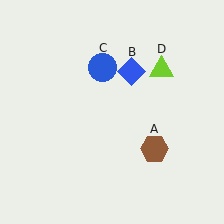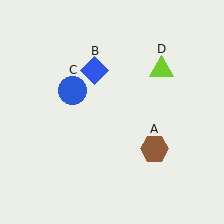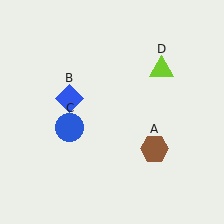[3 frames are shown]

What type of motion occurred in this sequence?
The blue diamond (object B), blue circle (object C) rotated counterclockwise around the center of the scene.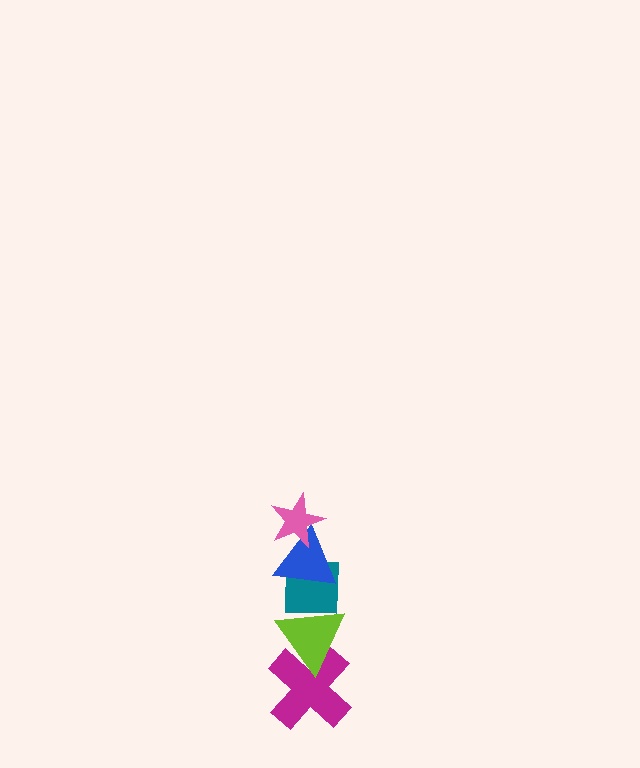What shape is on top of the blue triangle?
The pink star is on top of the blue triangle.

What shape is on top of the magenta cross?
The lime triangle is on top of the magenta cross.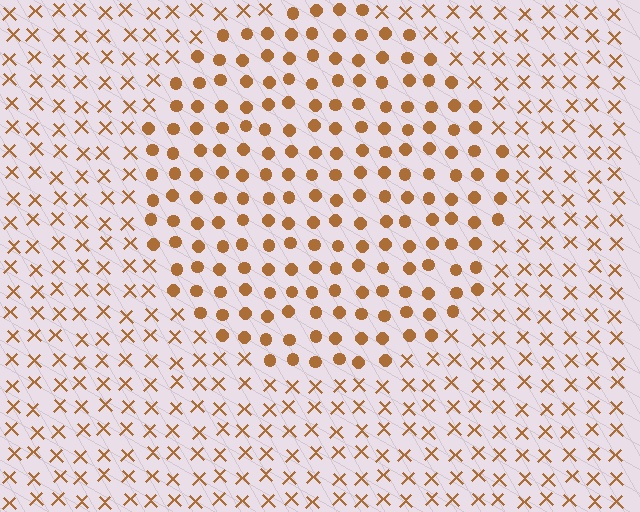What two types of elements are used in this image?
The image uses circles inside the circle region and X marks outside it.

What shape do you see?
I see a circle.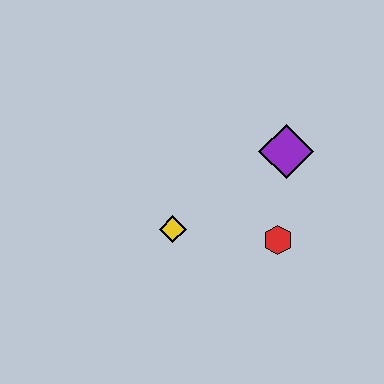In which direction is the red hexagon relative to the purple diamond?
The red hexagon is below the purple diamond.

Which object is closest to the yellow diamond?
The red hexagon is closest to the yellow diamond.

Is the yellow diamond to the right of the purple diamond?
No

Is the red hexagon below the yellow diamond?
Yes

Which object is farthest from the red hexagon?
The yellow diamond is farthest from the red hexagon.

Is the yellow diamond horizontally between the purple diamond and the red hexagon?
No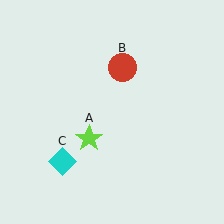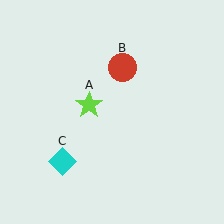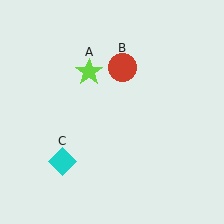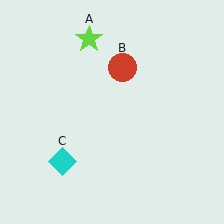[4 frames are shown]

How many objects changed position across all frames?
1 object changed position: lime star (object A).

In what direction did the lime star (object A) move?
The lime star (object A) moved up.